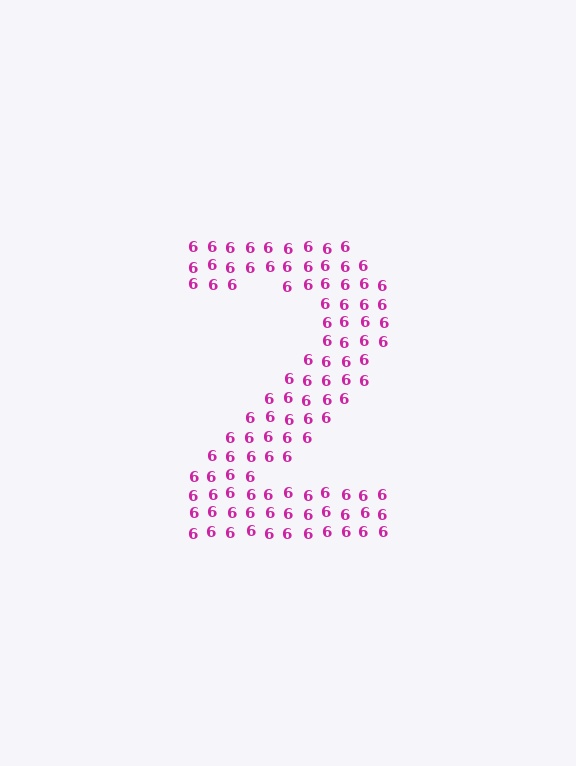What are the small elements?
The small elements are digit 6's.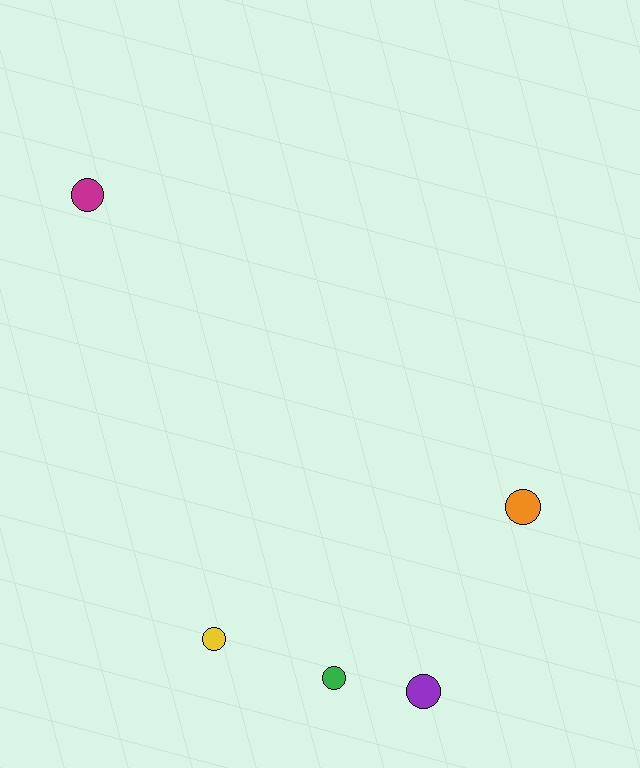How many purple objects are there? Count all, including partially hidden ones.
There is 1 purple object.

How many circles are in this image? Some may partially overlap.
There are 5 circles.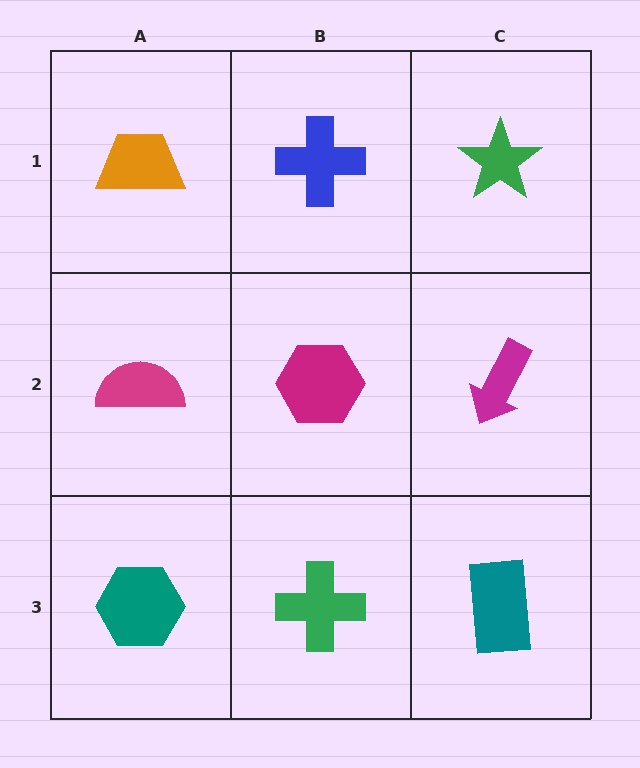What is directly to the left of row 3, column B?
A teal hexagon.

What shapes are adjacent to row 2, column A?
An orange trapezoid (row 1, column A), a teal hexagon (row 3, column A), a magenta hexagon (row 2, column B).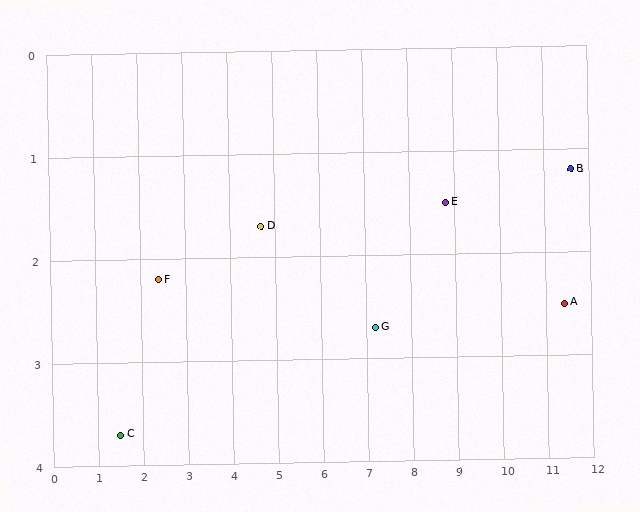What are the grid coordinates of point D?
Point D is at approximately (4.7, 1.7).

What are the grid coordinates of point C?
Point C is at approximately (1.5, 3.7).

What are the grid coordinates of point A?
Point A is at approximately (11.4, 2.5).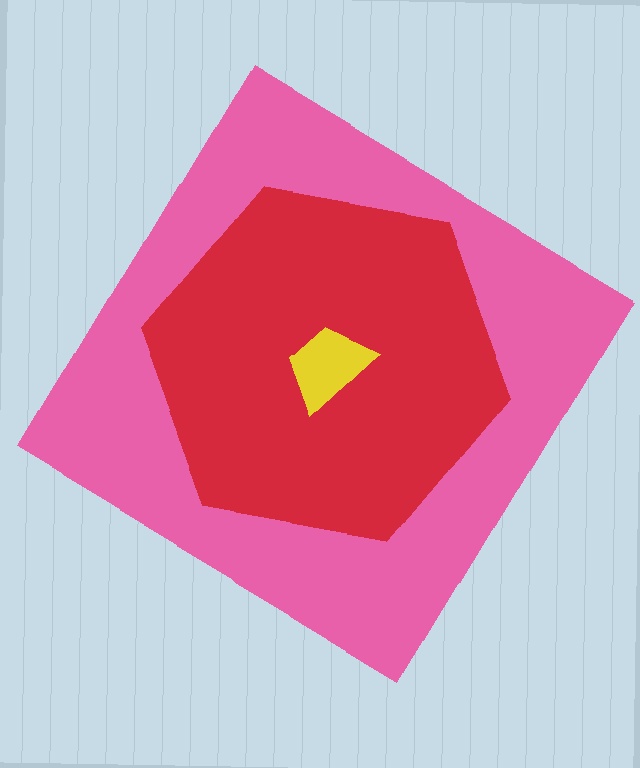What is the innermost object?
The yellow trapezoid.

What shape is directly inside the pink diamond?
The red hexagon.